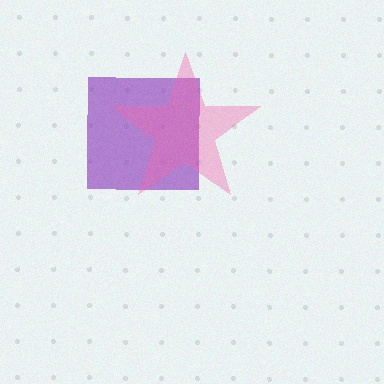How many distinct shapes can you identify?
There are 2 distinct shapes: a purple square, a pink star.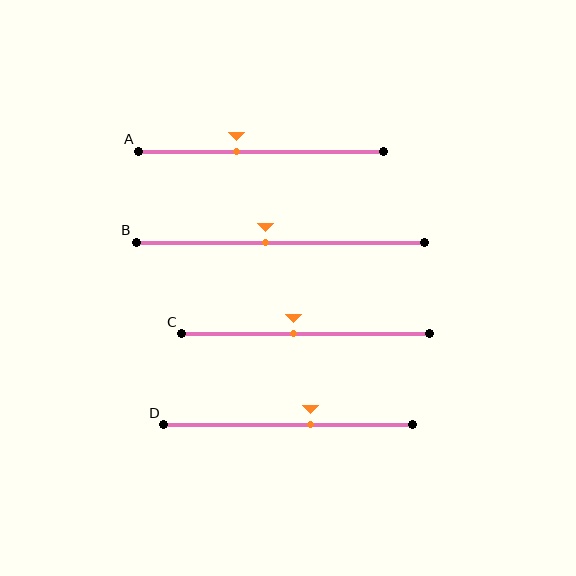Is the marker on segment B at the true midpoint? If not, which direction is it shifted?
No, the marker on segment B is shifted to the left by about 5% of the segment length.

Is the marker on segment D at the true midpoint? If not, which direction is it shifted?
No, the marker on segment D is shifted to the right by about 9% of the segment length.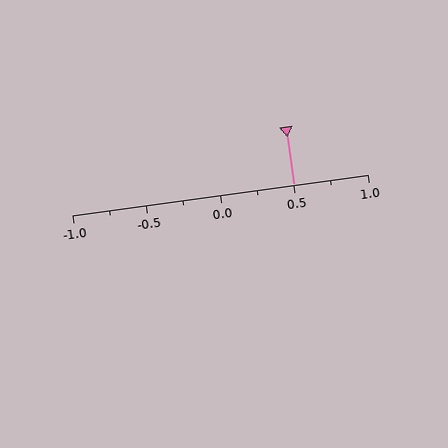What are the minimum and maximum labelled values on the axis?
The axis runs from -1.0 to 1.0.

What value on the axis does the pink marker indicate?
The marker indicates approximately 0.5.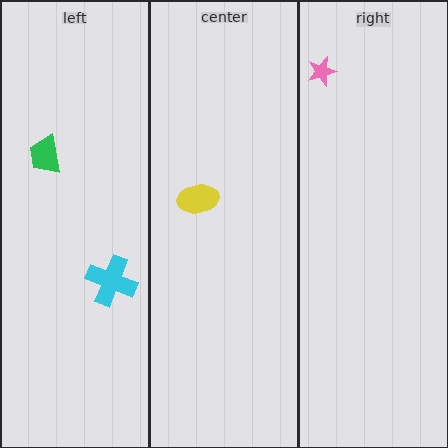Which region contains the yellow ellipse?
The center region.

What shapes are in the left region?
The green trapezoid, the cyan cross.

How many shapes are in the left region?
2.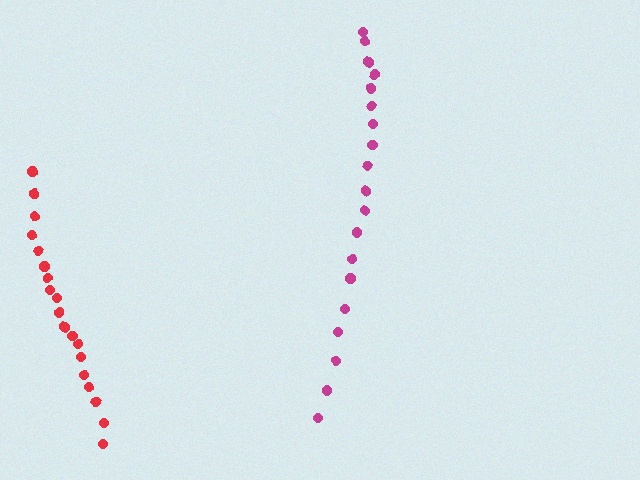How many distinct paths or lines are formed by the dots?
There are 2 distinct paths.